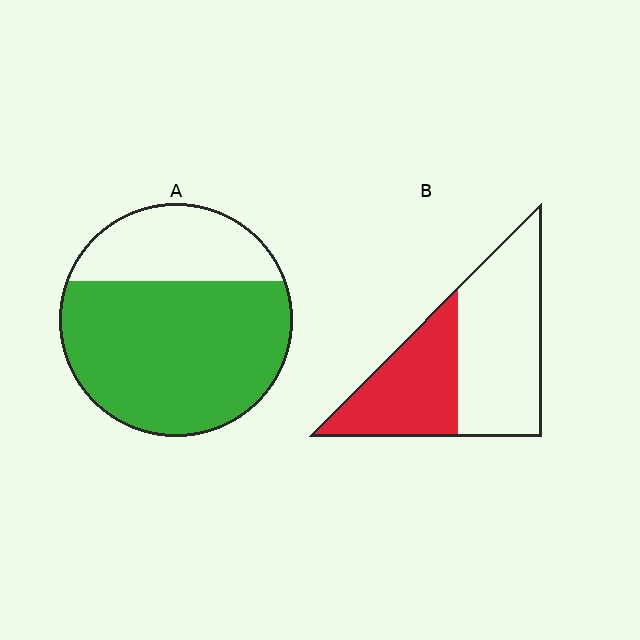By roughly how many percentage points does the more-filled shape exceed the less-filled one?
By roughly 30 percentage points (A over B).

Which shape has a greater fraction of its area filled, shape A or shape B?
Shape A.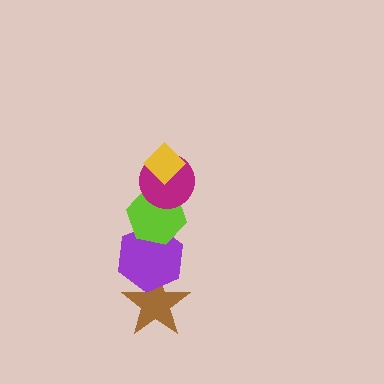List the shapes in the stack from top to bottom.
From top to bottom: the yellow diamond, the magenta circle, the lime hexagon, the purple hexagon, the brown star.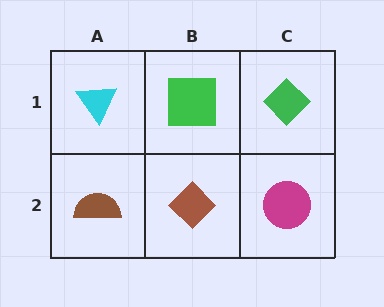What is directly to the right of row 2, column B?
A magenta circle.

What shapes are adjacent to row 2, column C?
A green diamond (row 1, column C), a brown diamond (row 2, column B).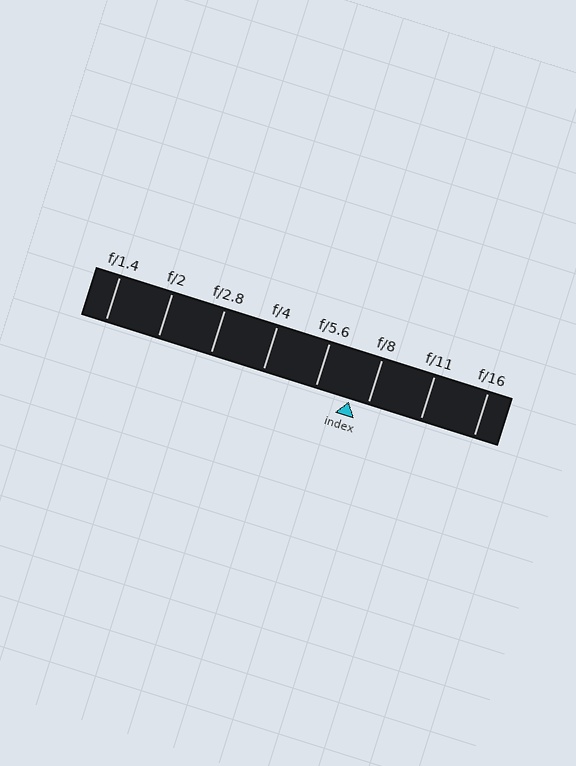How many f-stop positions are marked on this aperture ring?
There are 8 f-stop positions marked.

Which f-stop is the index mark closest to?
The index mark is closest to f/8.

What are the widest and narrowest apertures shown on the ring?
The widest aperture shown is f/1.4 and the narrowest is f/16.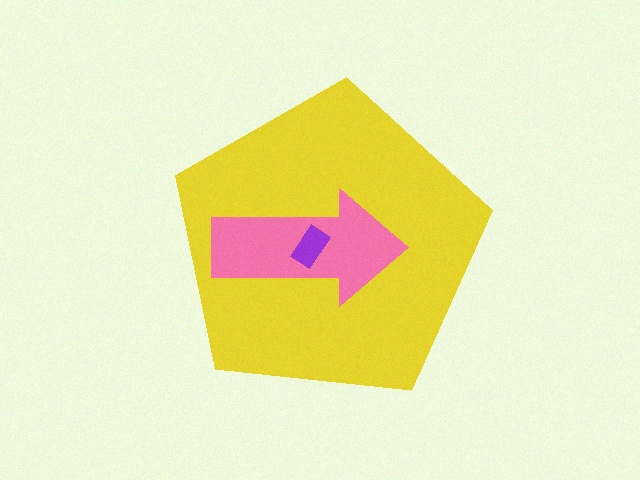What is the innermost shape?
The purple rectangle.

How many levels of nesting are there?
3.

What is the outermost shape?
The yellow pentagon.